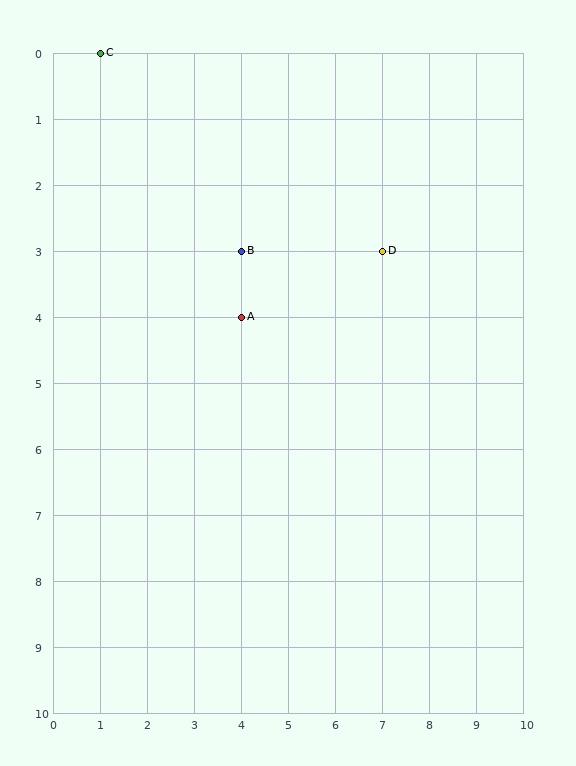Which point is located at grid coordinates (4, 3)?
Point B is at (4, 3).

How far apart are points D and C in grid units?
Points D and C are 6 columns and 3 rows apart (about 6.7 grid units diagonally).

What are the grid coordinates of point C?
Point C is at grid coordinates (1, 0).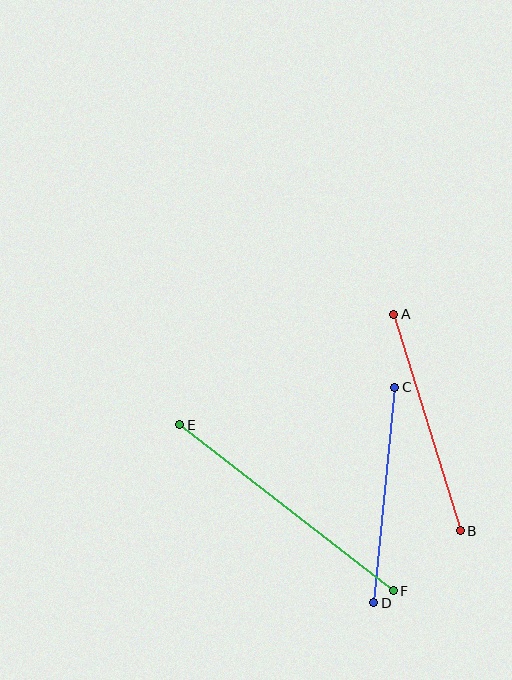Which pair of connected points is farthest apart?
Points E and F are farthest apart.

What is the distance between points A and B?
The distance is approximately 226 pixels.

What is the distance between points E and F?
The distance is approximately 270 pixels.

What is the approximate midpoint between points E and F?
The midpoint is at approximately (286, 508) pixels.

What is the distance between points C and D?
The distance is approximately 216 pixels.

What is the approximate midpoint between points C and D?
The midpoint is at approximately (384, 495) pixels.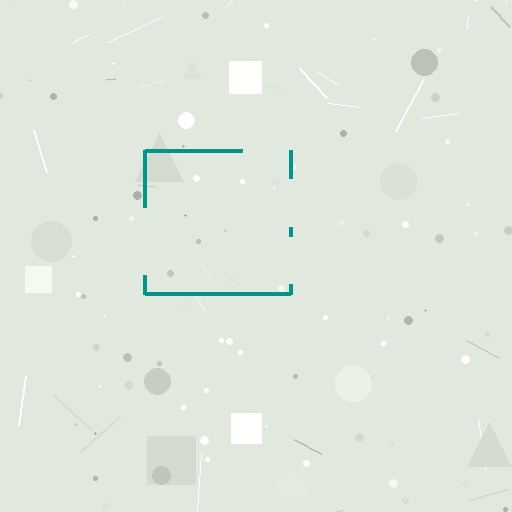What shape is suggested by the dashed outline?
The dashed outline suggests a square.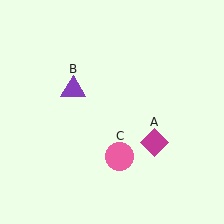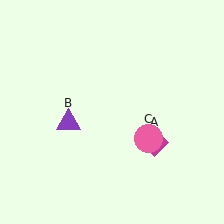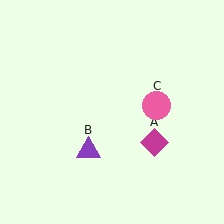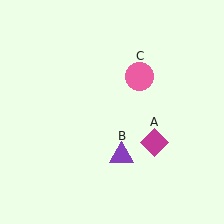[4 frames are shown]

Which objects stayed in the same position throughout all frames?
Magenta diamond (object A) remained stationary.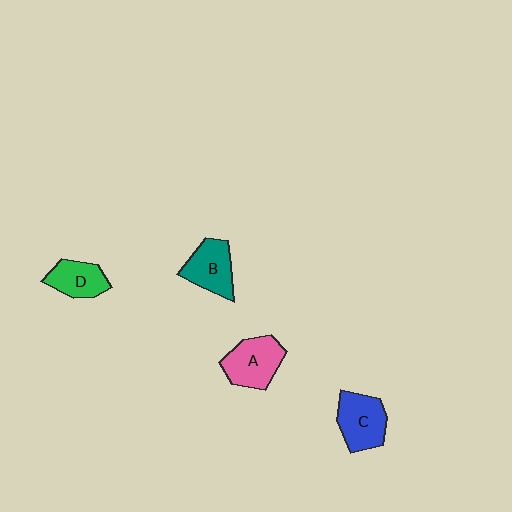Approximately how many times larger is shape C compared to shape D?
Approximately 1.3 times.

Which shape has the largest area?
Shape A (pink).